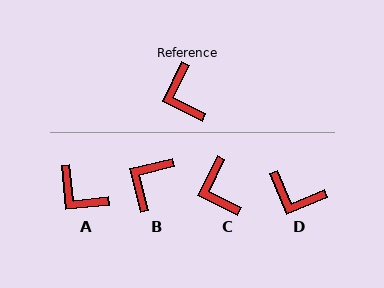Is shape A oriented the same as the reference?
No, it is off by about 32 degrees.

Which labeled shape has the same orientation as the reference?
C.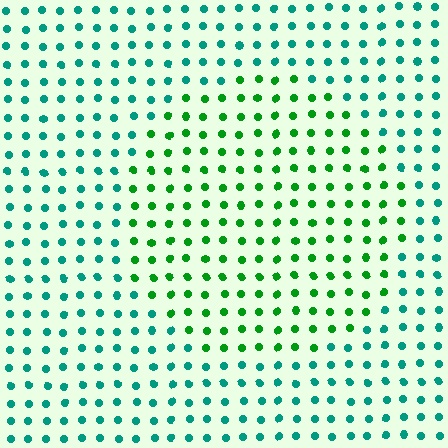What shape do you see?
I see a circle.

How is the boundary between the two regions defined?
The boundary is defined purely by a slight shift in hue (about 43 degrees). Spacing, size, and orientation are identical on both sides.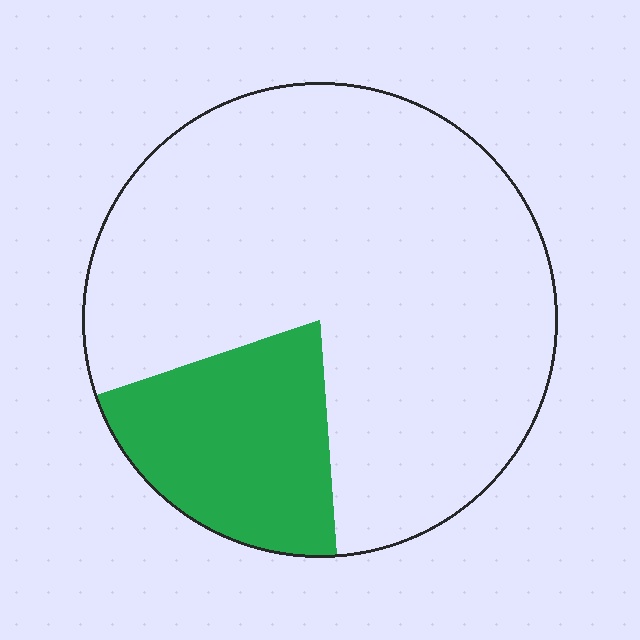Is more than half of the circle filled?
No.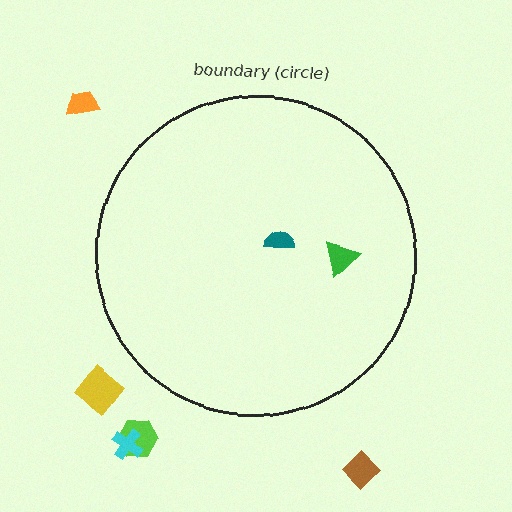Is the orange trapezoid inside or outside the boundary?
Outside.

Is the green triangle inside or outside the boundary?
Inside.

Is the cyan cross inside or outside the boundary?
Outside.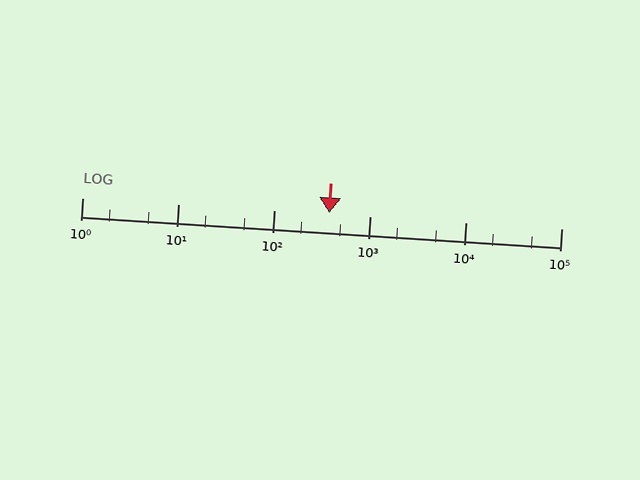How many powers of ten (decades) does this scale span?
The scale spans 5 decades, from 1 to 100000.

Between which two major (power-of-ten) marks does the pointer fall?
The pointer is between 100 and 1000.